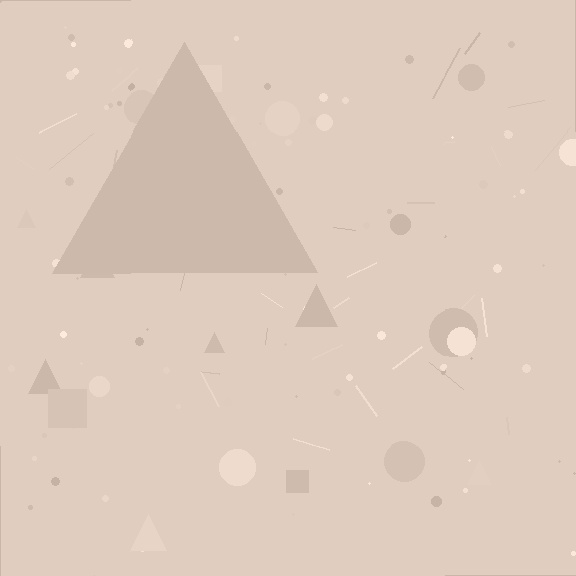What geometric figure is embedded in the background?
A triangle is embedded in the background.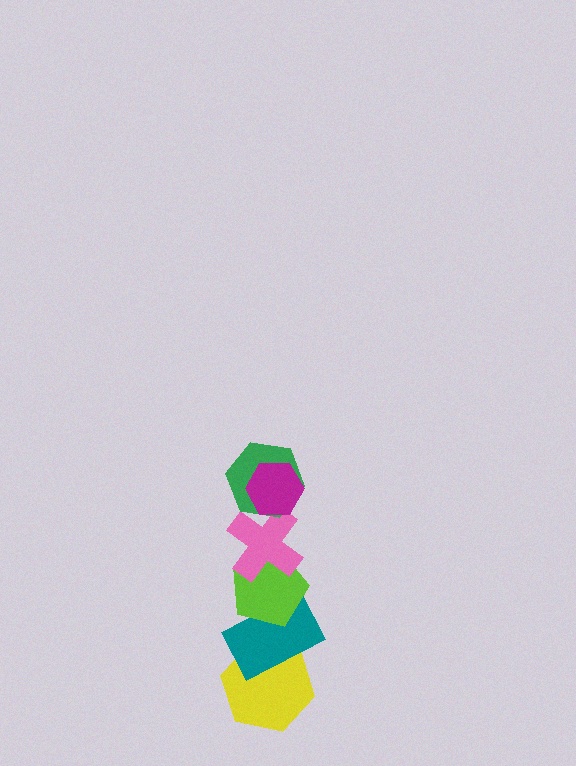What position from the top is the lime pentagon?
The lime pentagon is 4th from the top.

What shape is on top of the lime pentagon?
The pink cross is on top of the lime pentagon.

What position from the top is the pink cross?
The pink cross is 3rd from the top.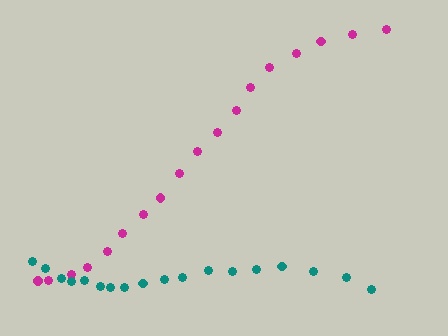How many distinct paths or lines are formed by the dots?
There are 2 distinct paths.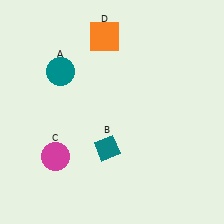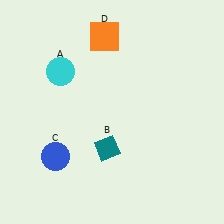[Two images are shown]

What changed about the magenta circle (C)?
In Image 1, C is magenta. In Image 2, it changed to blue.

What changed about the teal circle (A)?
In Image 1, A is teal. In Image 2, it changed to cyan.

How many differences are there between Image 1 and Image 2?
There are 2 differences between the two images.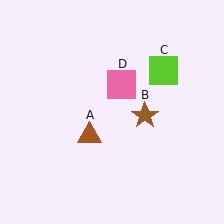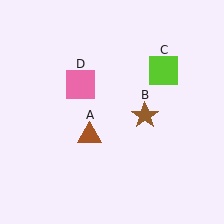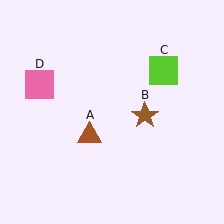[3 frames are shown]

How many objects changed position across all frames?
1 object changed position: pink square (object D).